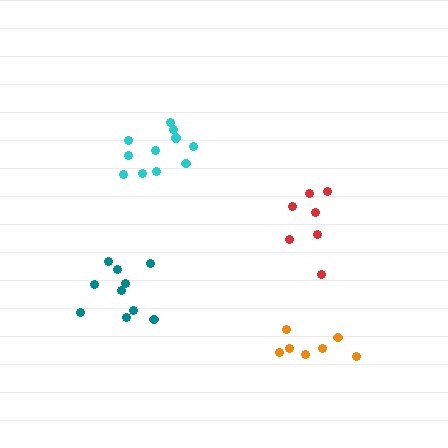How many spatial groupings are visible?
There are 4 spatial groupings.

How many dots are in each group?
Group 1: 11 dots, Group 2: 7 dots, Group 3: 10 dots, Group 4: 7 dots (35 total).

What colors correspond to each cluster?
The clusters are colored: cyan, red, teal, orange.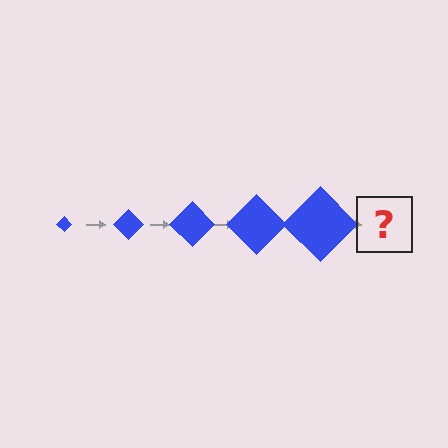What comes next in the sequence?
The next element should be a blue diamond, larger than the previous one.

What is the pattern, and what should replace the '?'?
The pattern is that the diamond gets progressively larger each step. The '?' should be a blue diamond, larger than the previous one.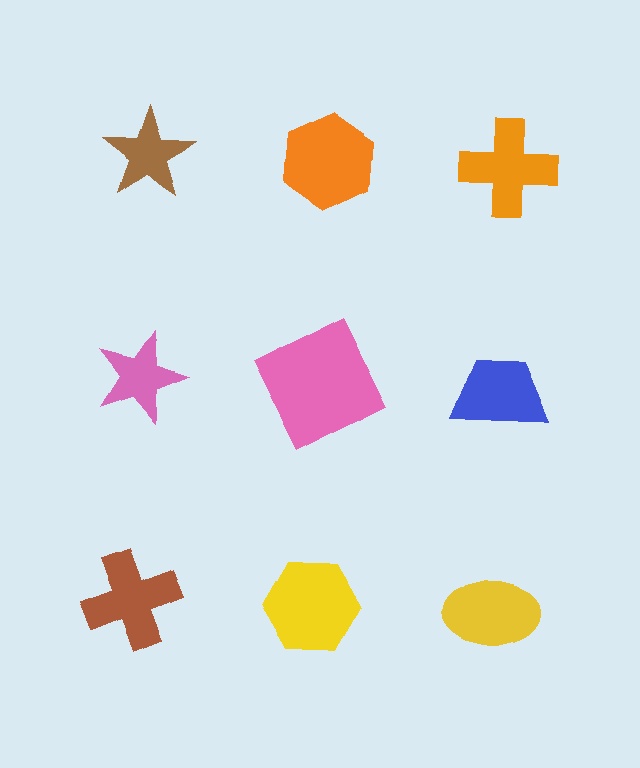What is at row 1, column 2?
An orange hexagon.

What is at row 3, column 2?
A yellow hexagon.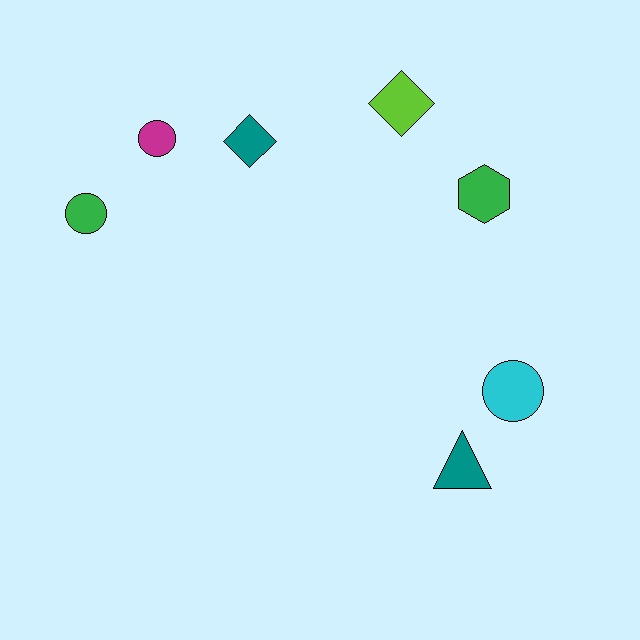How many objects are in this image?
There are 7 objects.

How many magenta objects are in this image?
There is 1 magenta object.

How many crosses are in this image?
There are no crosses.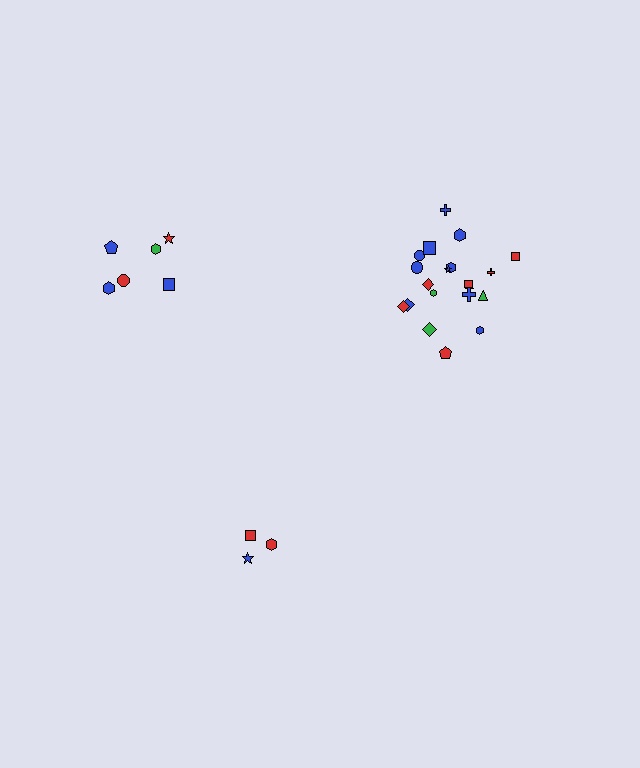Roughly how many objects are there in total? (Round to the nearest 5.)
Roughly 30 objects in total.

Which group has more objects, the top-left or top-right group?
The top-right group.